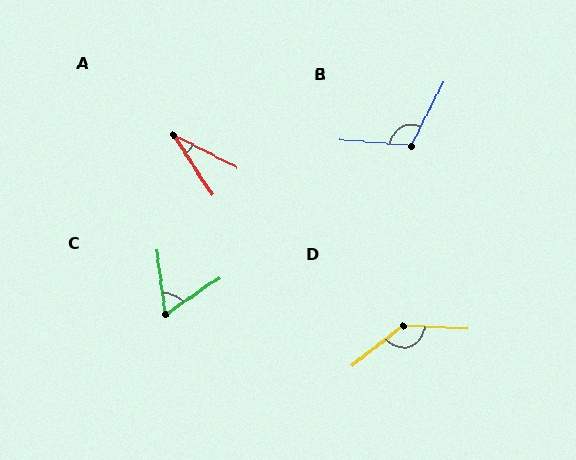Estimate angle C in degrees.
Approximately 63 degrees.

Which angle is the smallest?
A, at approximately 30 degrees.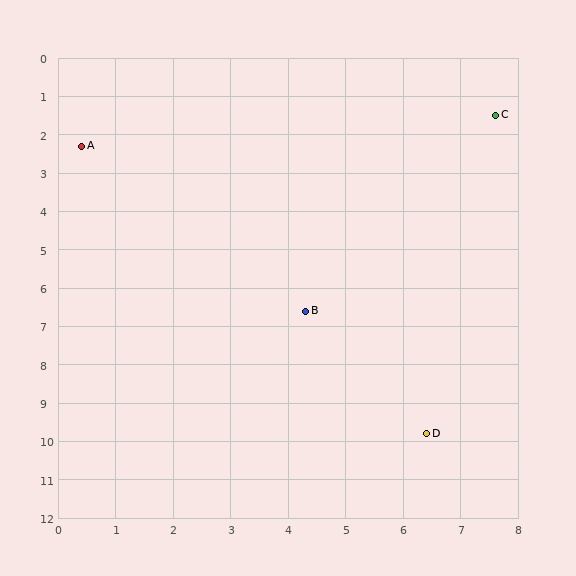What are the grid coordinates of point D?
Point D is at approximately (6.4, 9.8).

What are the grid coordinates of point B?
Point B is at approximately (4.3, 6.6).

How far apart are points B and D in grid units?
Points B and D are about 3.8 grid units apart.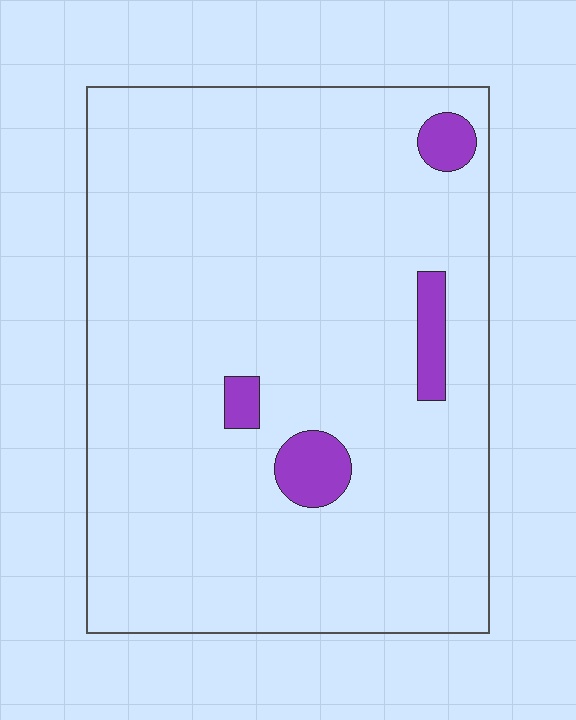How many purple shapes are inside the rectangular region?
4.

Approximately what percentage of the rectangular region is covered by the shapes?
Approximately 5%.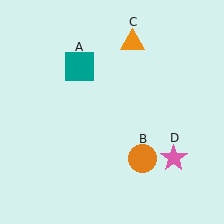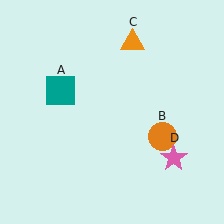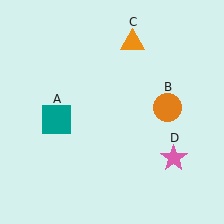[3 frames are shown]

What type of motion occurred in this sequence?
The teal square (object A), orange circle (object B) rotated counterclockwise around the center of the scene.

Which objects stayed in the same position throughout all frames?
Orange triangle (object C) and pink star (object D) remained stationary.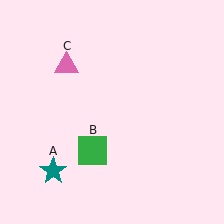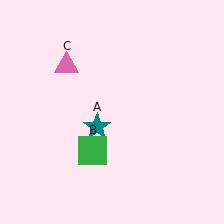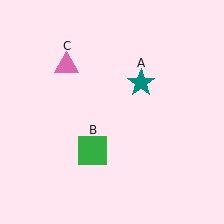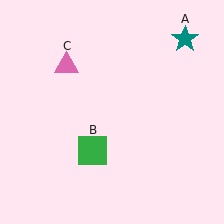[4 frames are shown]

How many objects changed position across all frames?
1 object changed position: teal star (object A).